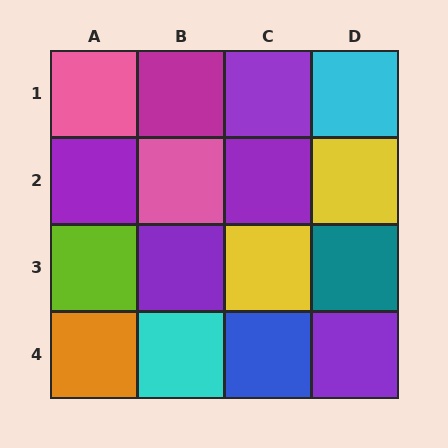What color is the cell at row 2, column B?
Pink.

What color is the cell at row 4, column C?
Blue.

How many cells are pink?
2 cells are pink.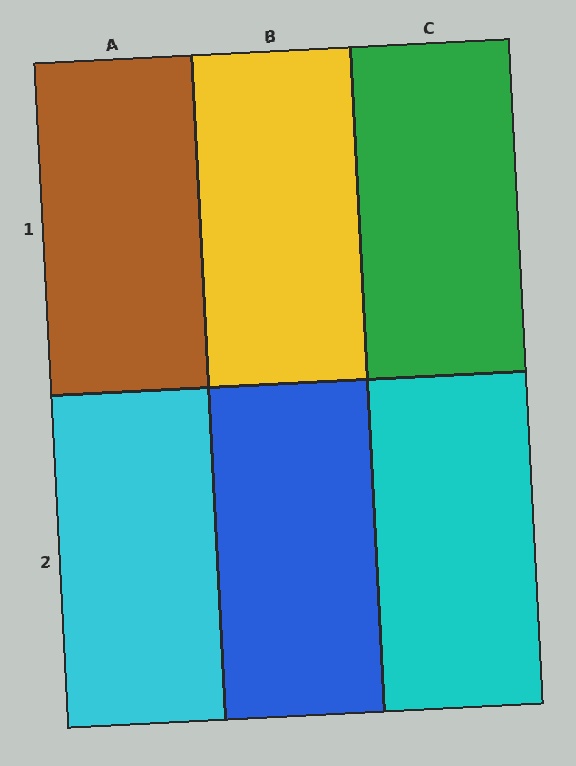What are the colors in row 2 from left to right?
Cyan, blue, cyan.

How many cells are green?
1 cell is green.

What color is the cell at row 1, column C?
Green.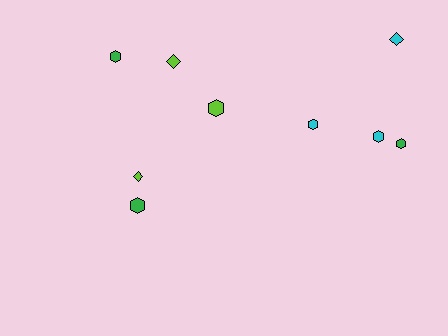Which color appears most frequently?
Green, with 3 objects.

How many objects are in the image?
There are 9 objects.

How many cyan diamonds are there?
There is 1 cyan diamond.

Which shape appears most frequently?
Hexagon, with 6 objects.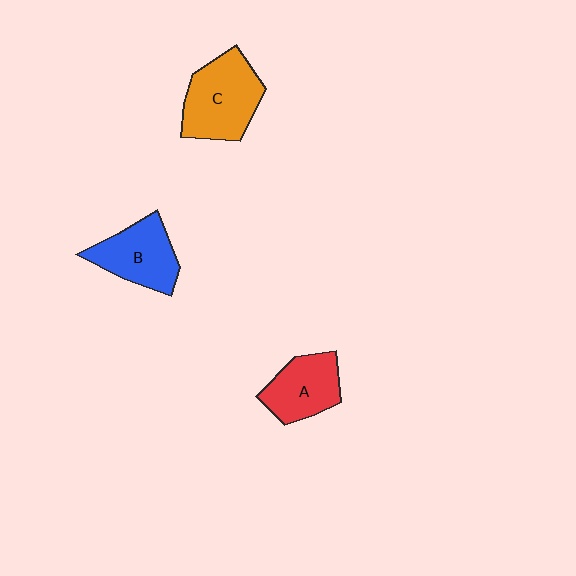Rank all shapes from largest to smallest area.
From largest to smallest: C (orange), B (blue), A (red).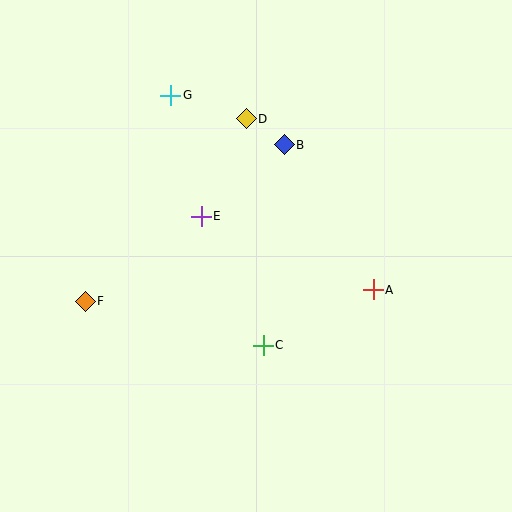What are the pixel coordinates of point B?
Point B is at (284, 145).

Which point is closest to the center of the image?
Point E at (201, 216) is closest to the center.